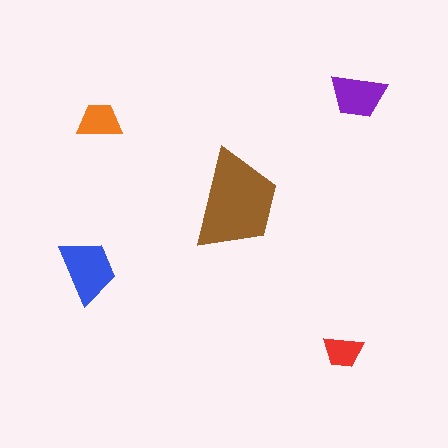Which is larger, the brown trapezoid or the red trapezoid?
The brown one.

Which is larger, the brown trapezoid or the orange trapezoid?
The brown one.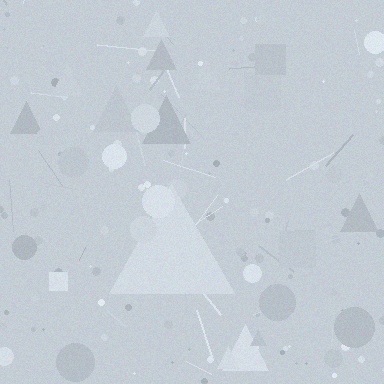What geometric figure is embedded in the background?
A triangle is embedded in the background.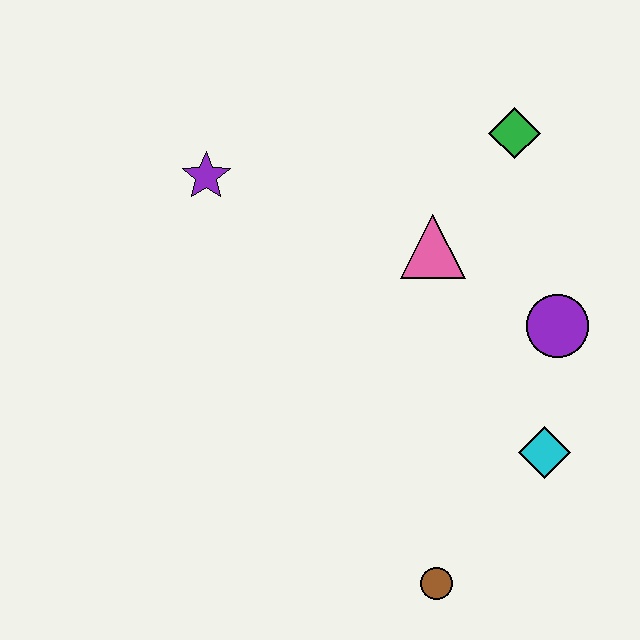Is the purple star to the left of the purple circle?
Yes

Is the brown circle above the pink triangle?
No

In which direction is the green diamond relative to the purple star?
The green diamond is to the right of the purple star.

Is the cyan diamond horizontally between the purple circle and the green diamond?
Yes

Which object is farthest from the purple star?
The brown circle is farthest from the purple star.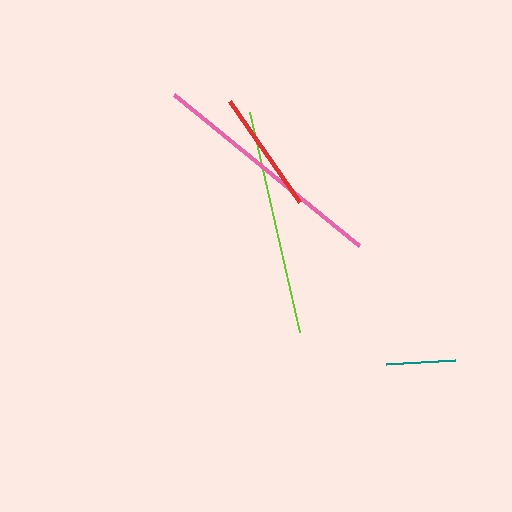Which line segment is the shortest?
The teal line is the shortest at approximately 69 pixels.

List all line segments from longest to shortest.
From longest to shortest: pink, lime, red, teal.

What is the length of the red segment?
The red segment is approximately 123 pixels long.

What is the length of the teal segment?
The teal segment is approximately 69 pixels long.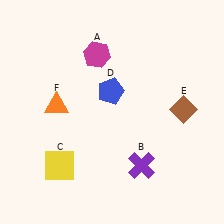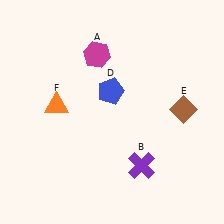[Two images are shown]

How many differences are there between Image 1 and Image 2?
There is 1 difference between the two images.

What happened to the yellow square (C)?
The yellow square (C) was removed in Image 2. It was in the bottom-left area of Image 1.